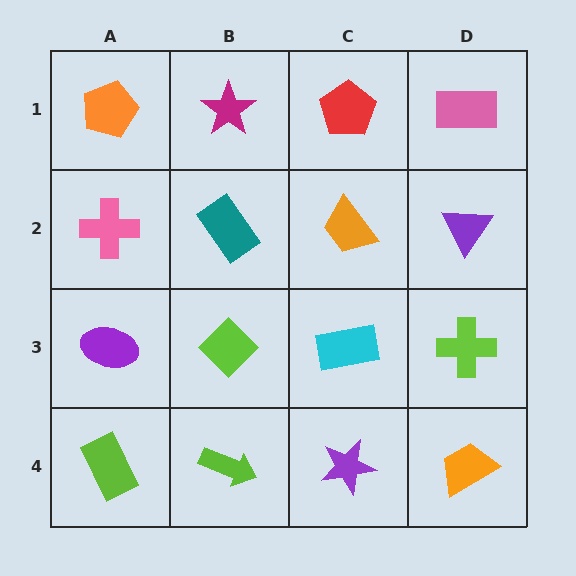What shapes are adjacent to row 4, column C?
A cyan rectangle (row 3, column C), a lime arrow (row 4, column B), an orange trapezoid (row 4, column D).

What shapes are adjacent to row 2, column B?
A magenta star (row 1, column B), a lime diamond (row 3, column B), a pink cross (row 2, column A), an orange trapezoid (row 2, column C).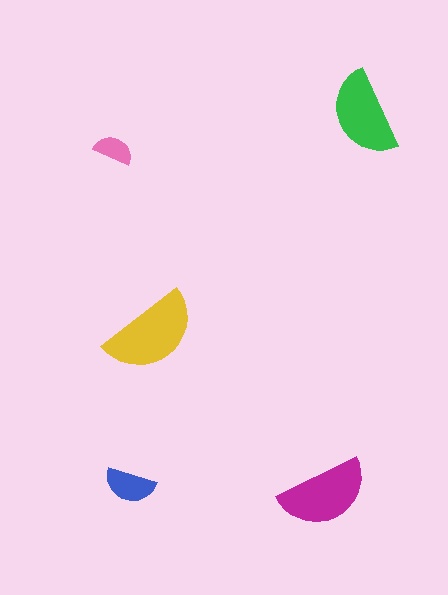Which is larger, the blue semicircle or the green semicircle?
The green one.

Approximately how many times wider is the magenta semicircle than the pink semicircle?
About 2.5 times wider.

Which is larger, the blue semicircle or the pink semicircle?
The blue one.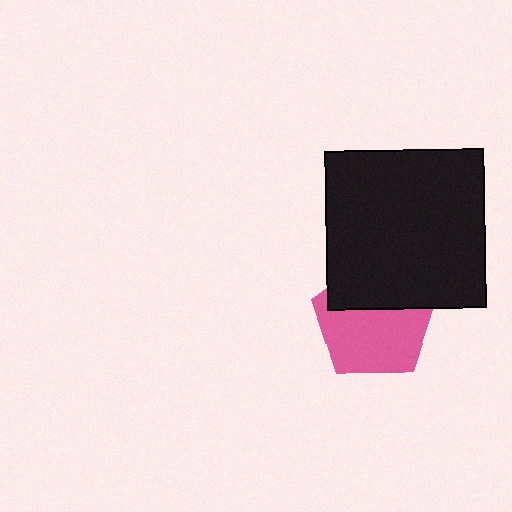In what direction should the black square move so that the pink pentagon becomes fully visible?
The black square should move up. That is the shortest direction to clear the overlap and leave the pink pentagon fully visible.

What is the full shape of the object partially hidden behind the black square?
The partially hidden object is a pink pentagon.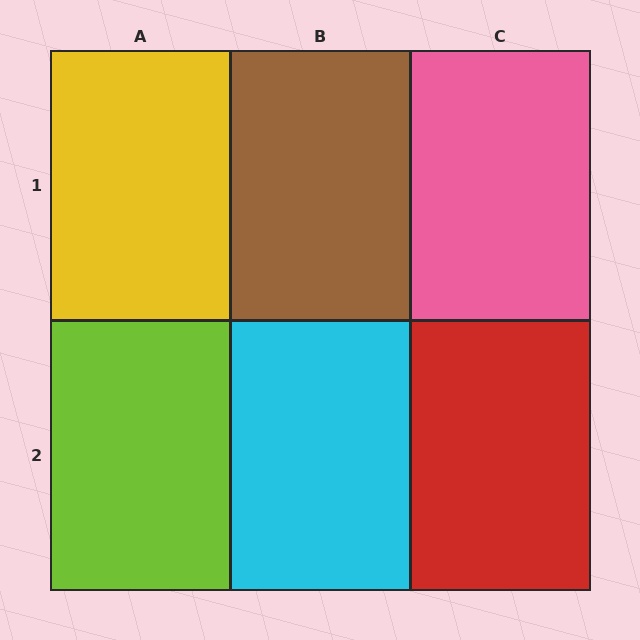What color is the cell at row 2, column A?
Lime.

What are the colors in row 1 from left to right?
Yellow, brown, pink.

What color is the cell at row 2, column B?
Cyan.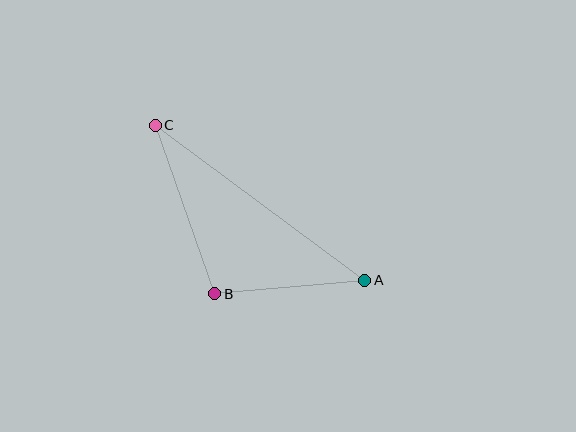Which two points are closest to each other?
Points A and B are closest to each other.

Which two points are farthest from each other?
Points A and C are farthest from each other.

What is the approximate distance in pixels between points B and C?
The distance between B and C is approximately 179 pixels.